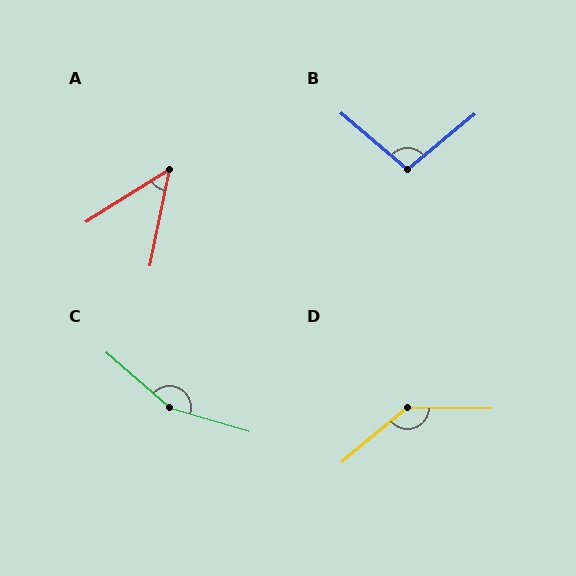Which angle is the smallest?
A, at approximately 47 degrees.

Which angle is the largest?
C, at approximately 155 degrees.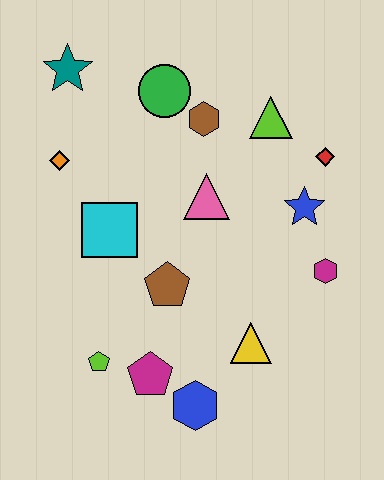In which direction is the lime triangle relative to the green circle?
The lime triangle is to the right of the green circle.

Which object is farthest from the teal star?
The blue hexagon is farthest from the teal star.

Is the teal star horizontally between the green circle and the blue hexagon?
No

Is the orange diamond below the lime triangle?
Yes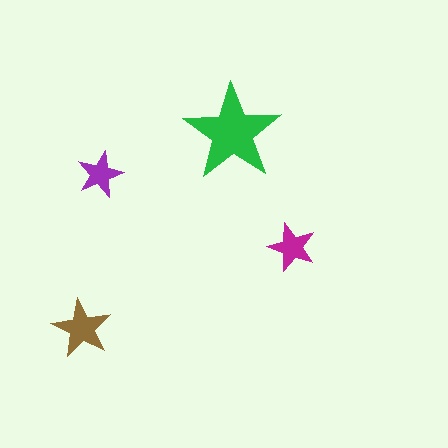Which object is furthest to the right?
The magenta star is rightmost.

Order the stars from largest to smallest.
the green one, the brown one, the magenta one, the purple one.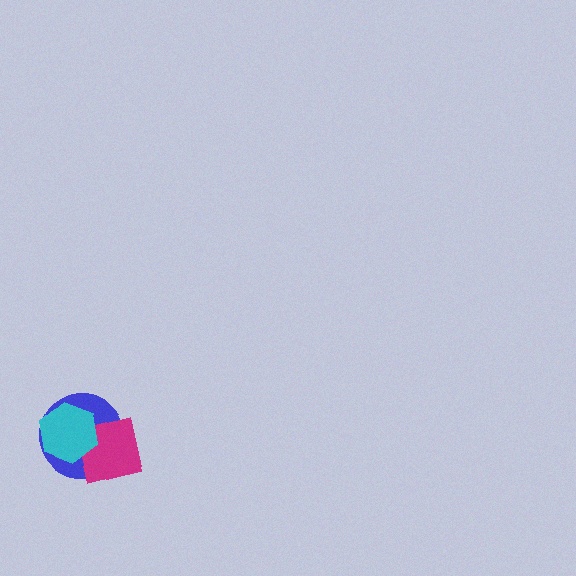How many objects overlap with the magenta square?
2 objects overlap with the magenta square.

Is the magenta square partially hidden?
Yes, it is partially covered by another shape.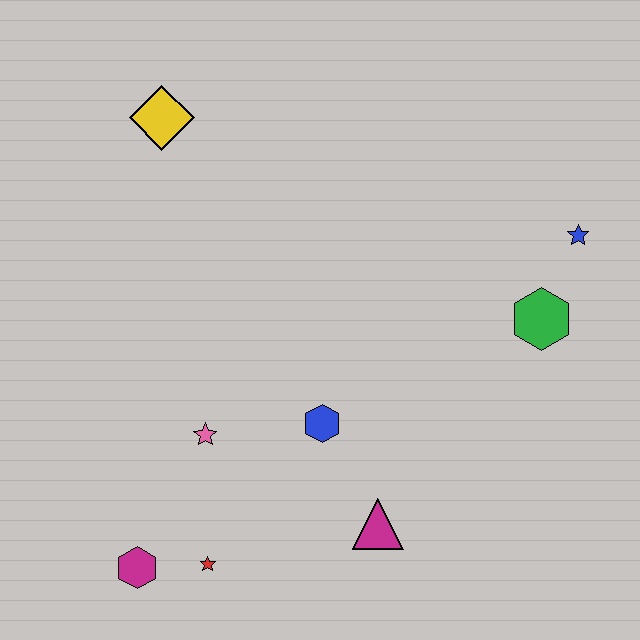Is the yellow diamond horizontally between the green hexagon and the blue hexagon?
No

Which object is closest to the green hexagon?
The blue star is closest to the green hexagon.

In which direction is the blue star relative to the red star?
The blue star is to the right of the red star.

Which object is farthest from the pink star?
The blue star is farthest from the pink star.